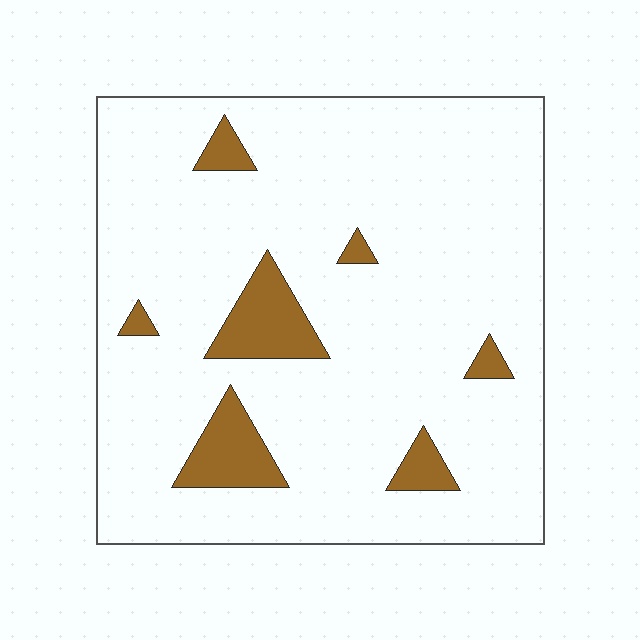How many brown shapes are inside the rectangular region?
7.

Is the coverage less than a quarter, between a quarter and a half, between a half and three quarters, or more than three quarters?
Less than a quarter.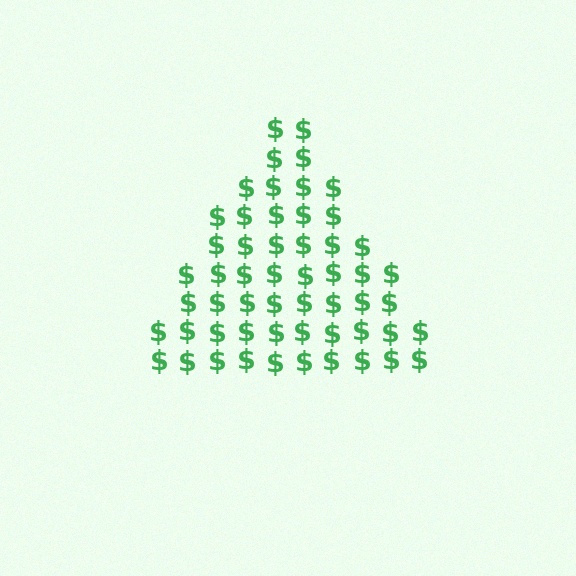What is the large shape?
The large shape is a triangle.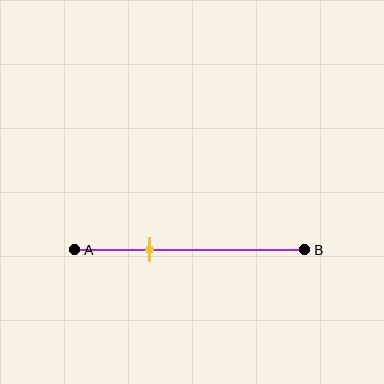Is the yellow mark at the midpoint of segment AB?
No, the mark is at about 30% from A, not at the 50% midpoint.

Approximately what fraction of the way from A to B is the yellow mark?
The yellow mark is approximately 30% of the way from A to B.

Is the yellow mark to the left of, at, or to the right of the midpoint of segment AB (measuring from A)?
The yellow mark is to the left of the midpoint of segment AB.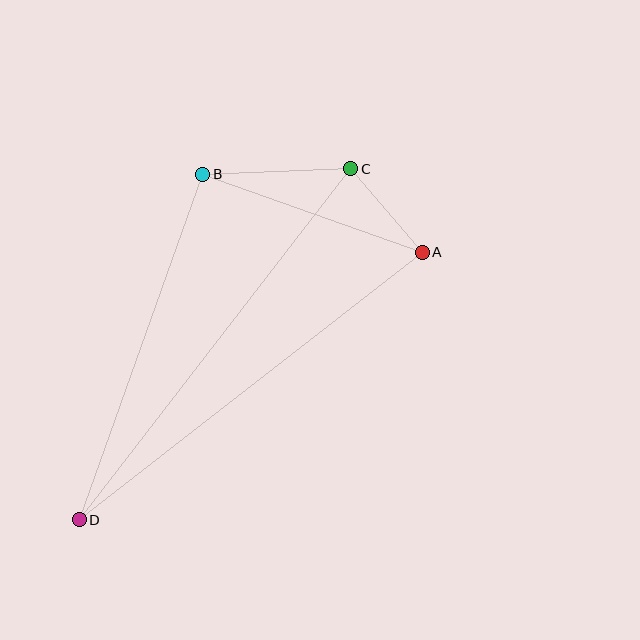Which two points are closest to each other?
Points A and C are closest to each other.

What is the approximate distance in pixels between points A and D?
The distance between A and D is approximately 435 pixels.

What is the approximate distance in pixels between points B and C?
The distance between B and C is approximately 148 pixels.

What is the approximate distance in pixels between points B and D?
The distance between B and D is approximately 367 pixels.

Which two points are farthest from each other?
Points C and D are farthest from each other.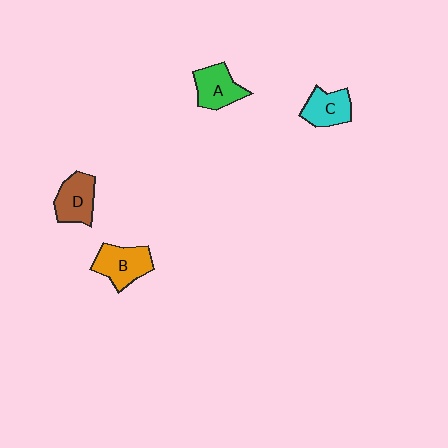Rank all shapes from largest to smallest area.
From largest to smallest: B (orange), D (brown), A (green), C (cyan).